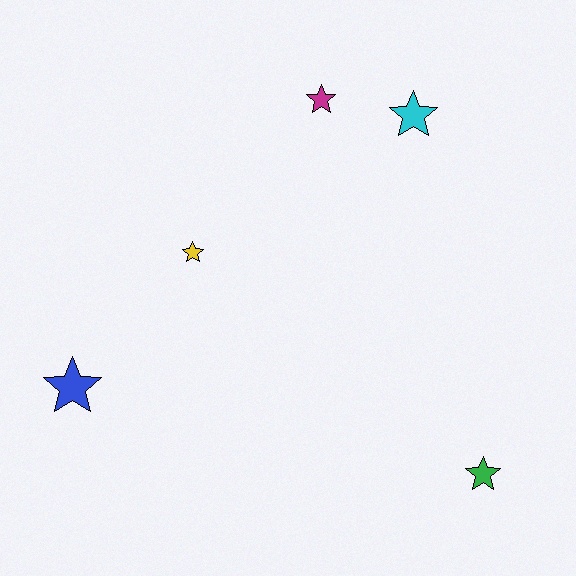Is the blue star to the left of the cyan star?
Yes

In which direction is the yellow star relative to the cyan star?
The yellow star is to the left of the cyan star.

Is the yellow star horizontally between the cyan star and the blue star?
Yes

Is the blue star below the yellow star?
Yes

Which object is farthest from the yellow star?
The green star is farthest from the yellow star.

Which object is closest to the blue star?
The yellow star is closest to the blue star.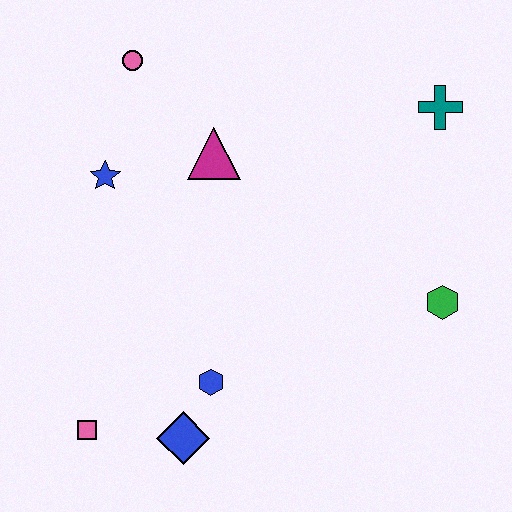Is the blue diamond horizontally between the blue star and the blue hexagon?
Yes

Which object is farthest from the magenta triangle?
The pink square is farthest from the magenta triangle.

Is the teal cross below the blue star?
No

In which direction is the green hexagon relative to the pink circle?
The green hexagon is to the right of the pink circle.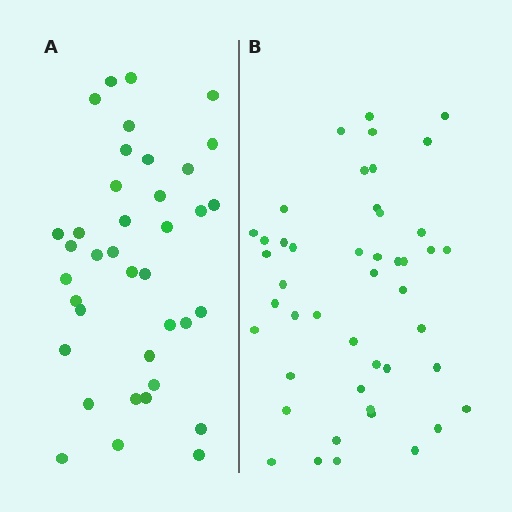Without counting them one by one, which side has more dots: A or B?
Region B (the right region) has more dots.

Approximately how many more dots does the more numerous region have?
Region B has roughly 8 or so more dots than region A.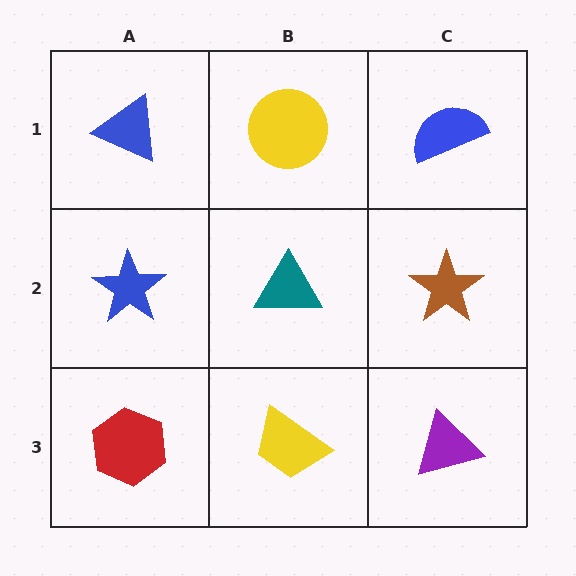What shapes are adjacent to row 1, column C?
A brown star (row 2, column C), a yellow circle (row 1, column B).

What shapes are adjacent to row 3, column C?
A brown star (row 2, column C), a yellow trapezoid (row 3, column B).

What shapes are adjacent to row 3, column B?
A teal triangle (row 2, column B), a red hexagon (row 3, column A), a purple triangle (row 3, column C).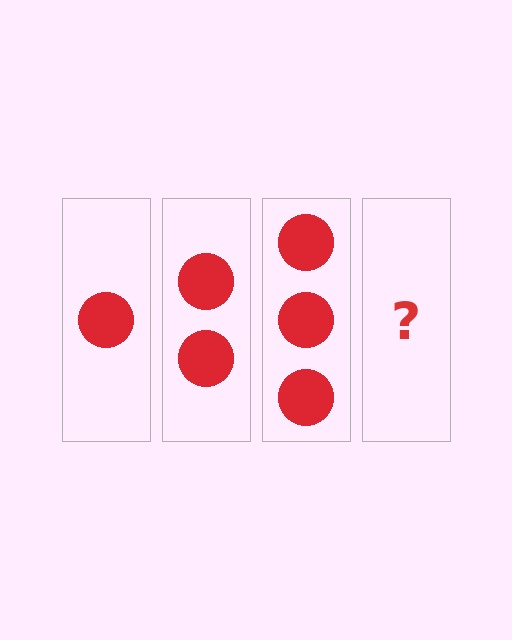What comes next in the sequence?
The next element should be 4 circles.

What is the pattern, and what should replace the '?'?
The pattern is that each step adds one more circle. The '?' should be 4 circles.